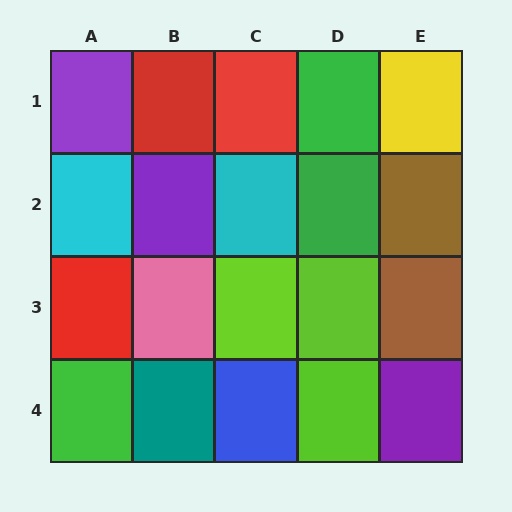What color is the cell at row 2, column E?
Brown.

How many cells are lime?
3 cells are lime.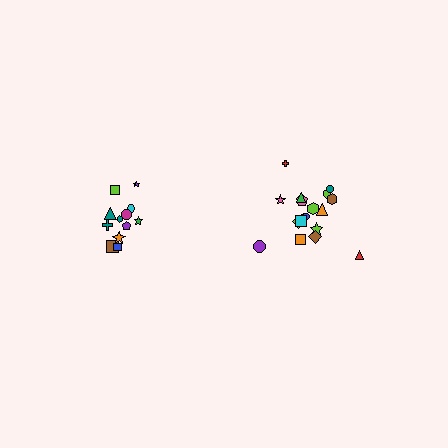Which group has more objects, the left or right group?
The right group.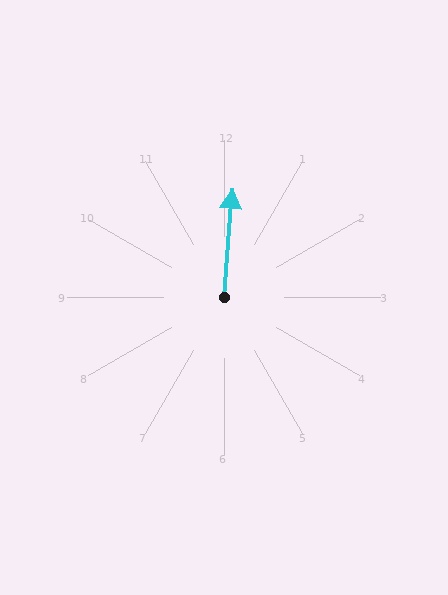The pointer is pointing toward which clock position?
Roughly 12 o'clock.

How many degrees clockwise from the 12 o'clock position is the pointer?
Approximately 4 degrees.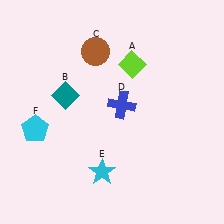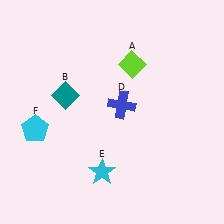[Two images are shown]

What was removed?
The brown circle (C) was removed in Image 2.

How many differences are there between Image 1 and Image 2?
There is 1 difference between the two images.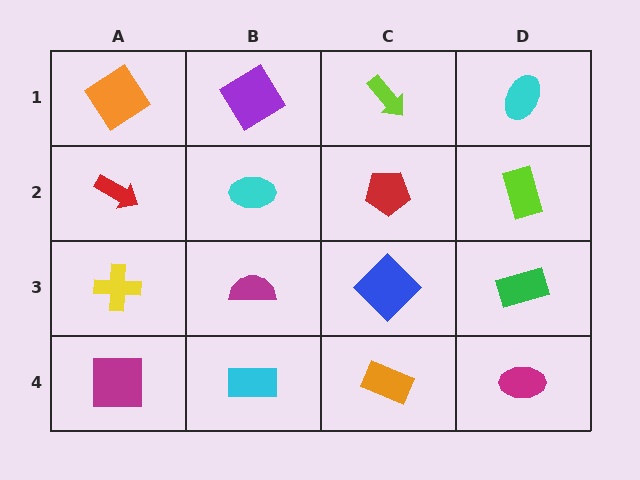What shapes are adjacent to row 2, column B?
A purple diamond (row 1, column B), a magenta semicircle (row 3, column B), a red arrow (row 2, column A), a red pentagon (row 2, column C).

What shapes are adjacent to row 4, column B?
A magenta semicircle (row 3, column B), a magenta square (row 4, column A), an orange rectangle (row 4, column C).